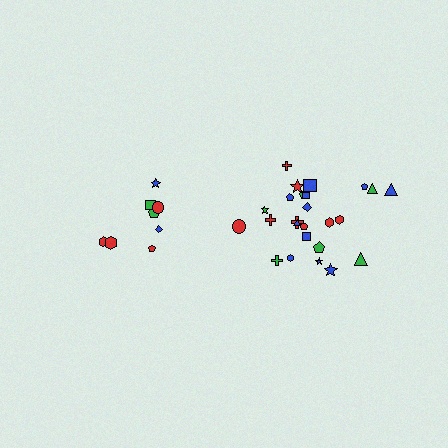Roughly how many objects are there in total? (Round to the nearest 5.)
Roughly 35 objects in total.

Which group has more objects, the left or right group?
The right group.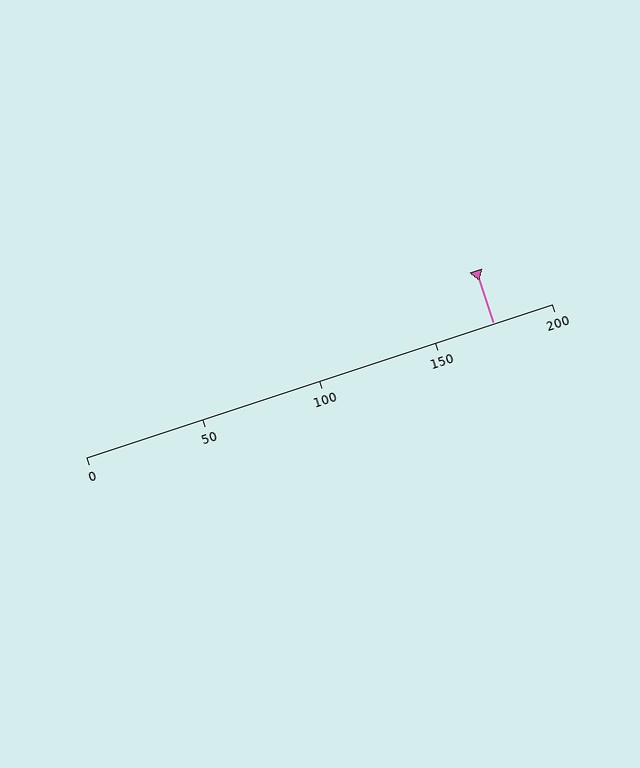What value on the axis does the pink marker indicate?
The marker indicates approximately 175.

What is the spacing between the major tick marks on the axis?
The major ticks are spaced 50 apart.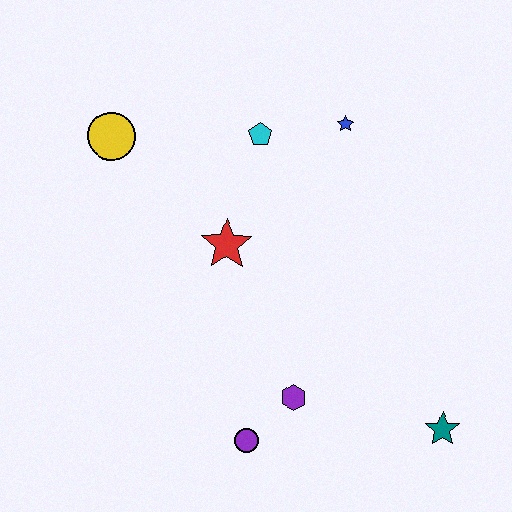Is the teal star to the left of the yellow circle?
No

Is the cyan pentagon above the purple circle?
Yes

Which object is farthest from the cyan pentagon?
The teal star is farthest from the cyan pentagon.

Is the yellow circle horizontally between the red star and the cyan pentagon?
No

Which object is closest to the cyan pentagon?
The blue star is closest to the cyan pentagon.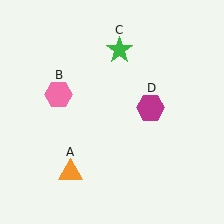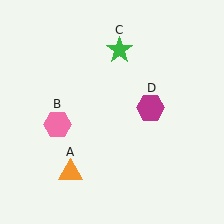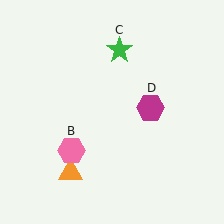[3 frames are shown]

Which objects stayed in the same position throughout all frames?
Orange triangle (object A) and green star (object C) and magenta hexagon (object D) remained stationary.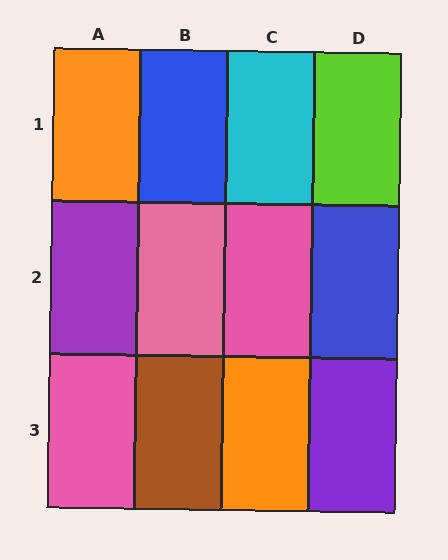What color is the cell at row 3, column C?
Orange.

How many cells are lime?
1 cell is lime.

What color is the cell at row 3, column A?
Pink.